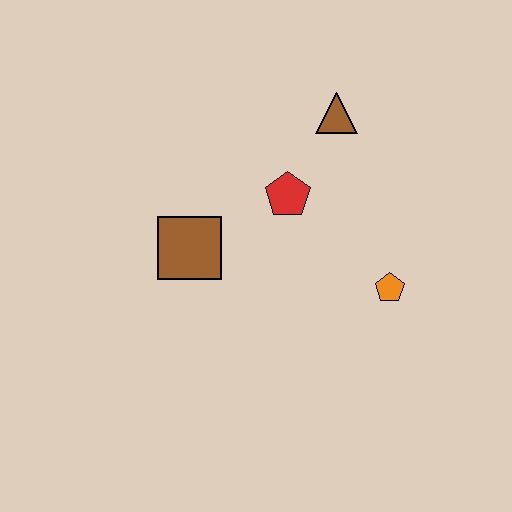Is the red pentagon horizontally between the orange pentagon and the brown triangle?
No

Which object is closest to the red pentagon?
The brown triangle is closest to the red pentagon.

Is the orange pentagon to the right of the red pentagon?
Yes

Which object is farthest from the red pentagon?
The orange pentagon is farthest from the red pentagon.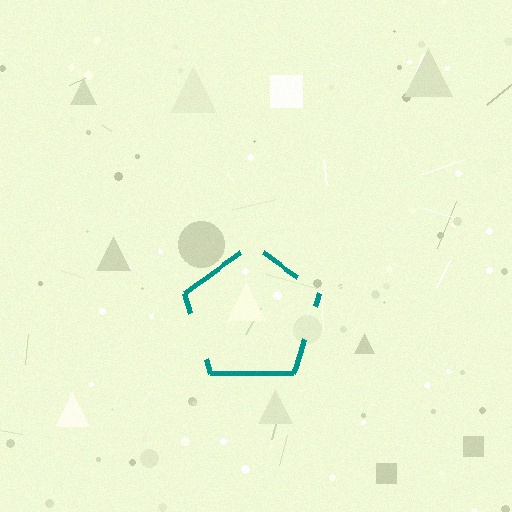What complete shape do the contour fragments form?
The contour fragments form a pentagon.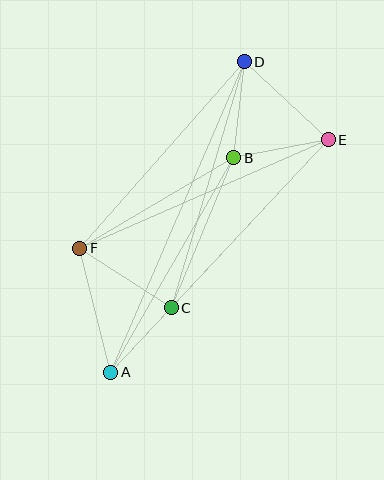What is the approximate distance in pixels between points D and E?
The distance between D and E is approximately 114 pixels.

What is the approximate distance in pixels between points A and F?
The distance between A and F is approximately 127 pixels.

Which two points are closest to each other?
Points A and C are closest to each other.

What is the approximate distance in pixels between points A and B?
The distance between A and B is approximately 247 pixels.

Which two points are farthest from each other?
Points A and D are farthest from each other.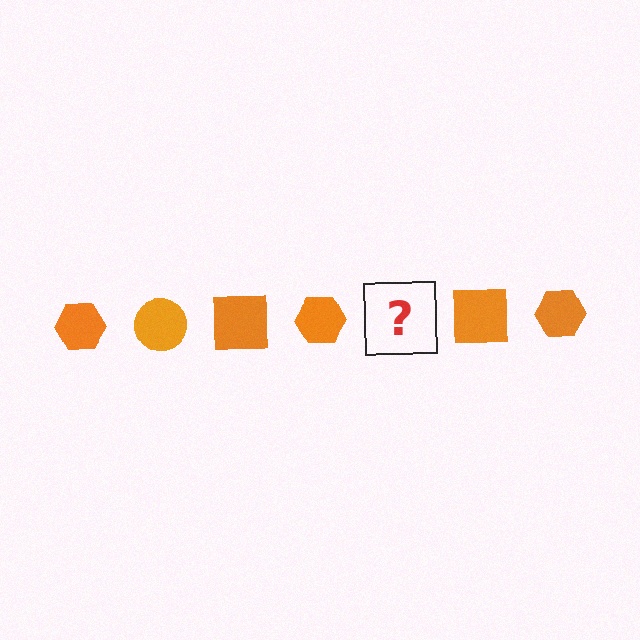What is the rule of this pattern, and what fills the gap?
The rule is that the pattern cycles through hexagon, circle, square shapes in orange. The gap should be filled with an orange circle.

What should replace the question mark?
The question mark should be replaced with an orange circle.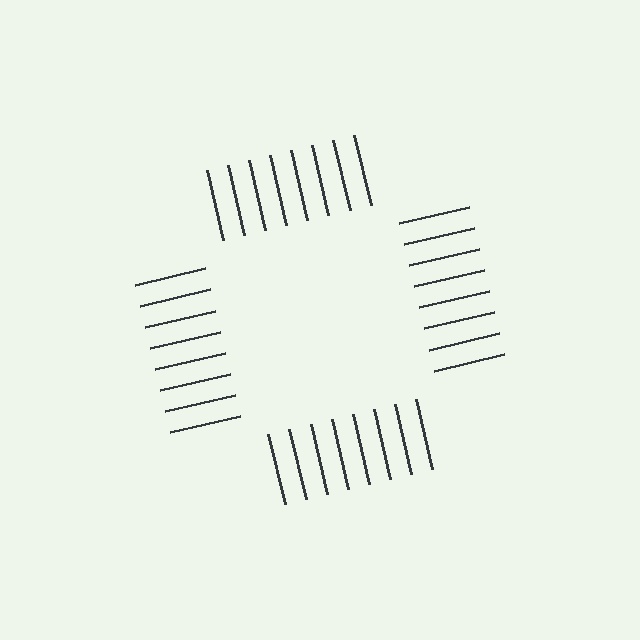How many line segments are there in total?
32 — 8 along each of the 4 edges.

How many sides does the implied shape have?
4 sides — the line-ends trace a square.